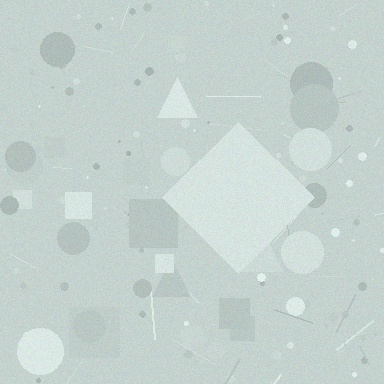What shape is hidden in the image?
A diamond is hidden in the image.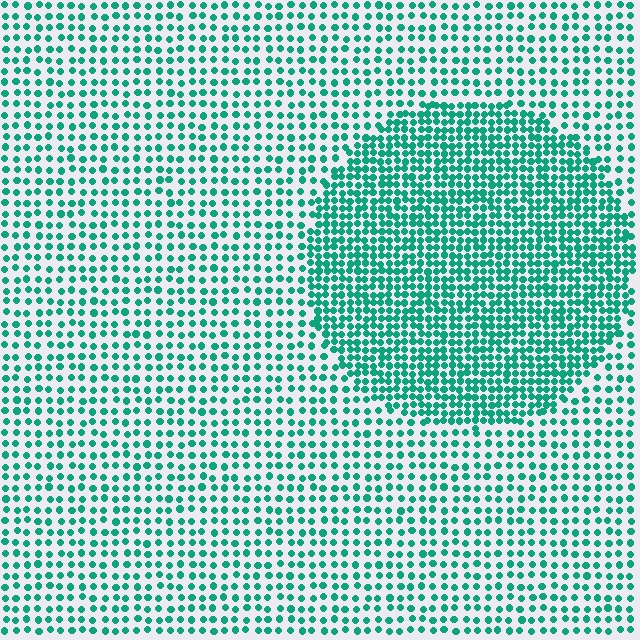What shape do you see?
I see a circle.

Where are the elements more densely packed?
The elements are more densely packed inside the circle boundary.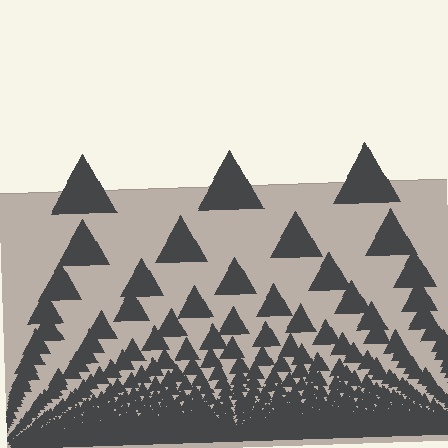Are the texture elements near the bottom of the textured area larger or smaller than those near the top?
Smaller. The gradient is inverted — elements near the bottom are smaller and denser.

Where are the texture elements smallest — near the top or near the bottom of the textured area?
Near the bottom.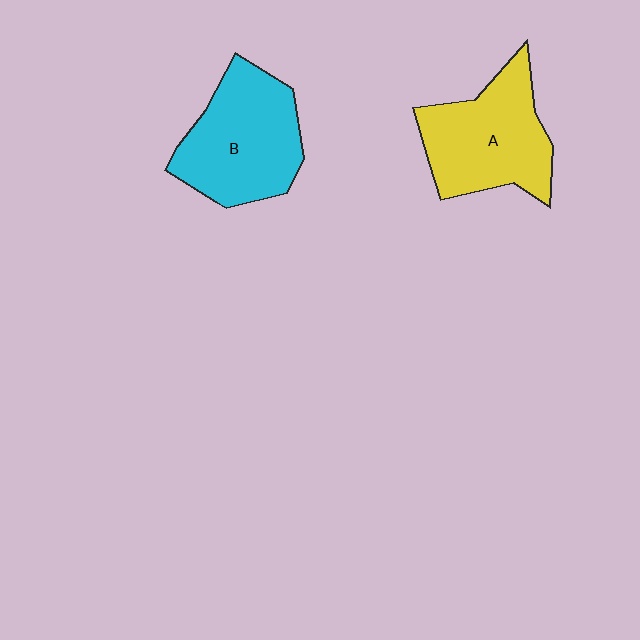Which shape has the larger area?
Shape B (cyan).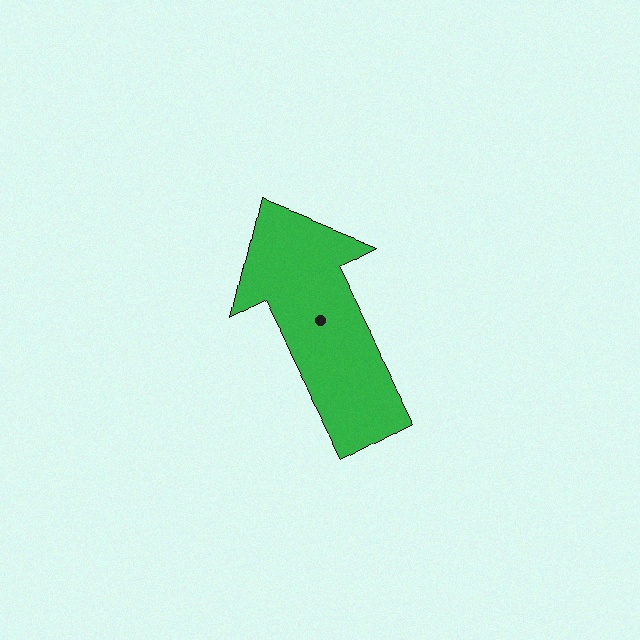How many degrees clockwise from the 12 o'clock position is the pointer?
Approximately 333 degrees.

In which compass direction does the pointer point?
Northwest.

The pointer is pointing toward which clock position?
Roughly 11 o'clock.